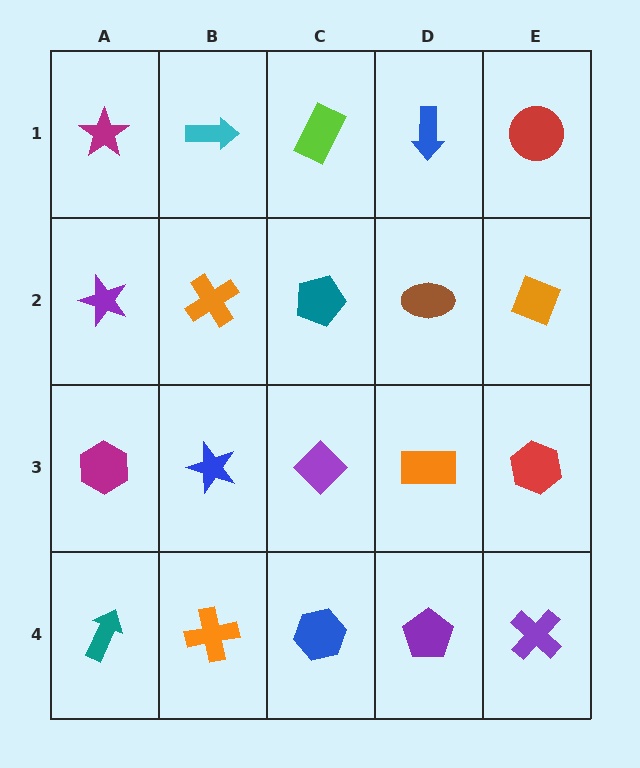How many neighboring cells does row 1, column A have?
2.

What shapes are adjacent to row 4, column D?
An orange rectangle (row 3, column D), a blue hexagon (row 4, column C), a purple cross (row 4, column E).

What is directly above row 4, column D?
An orange rectangle.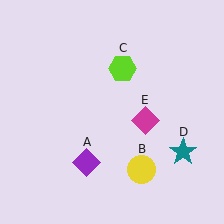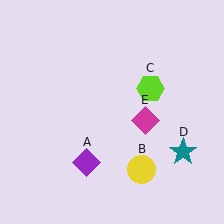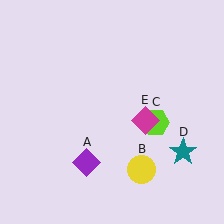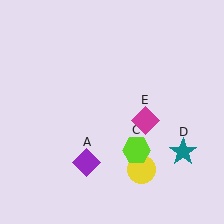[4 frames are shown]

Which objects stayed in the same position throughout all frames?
Purple diamond (object A) and yellow circle (object B) and teal star (object D) and magenta diamond (object E) remained stationary.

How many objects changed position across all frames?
1 object changed position: lime hexagon (object C).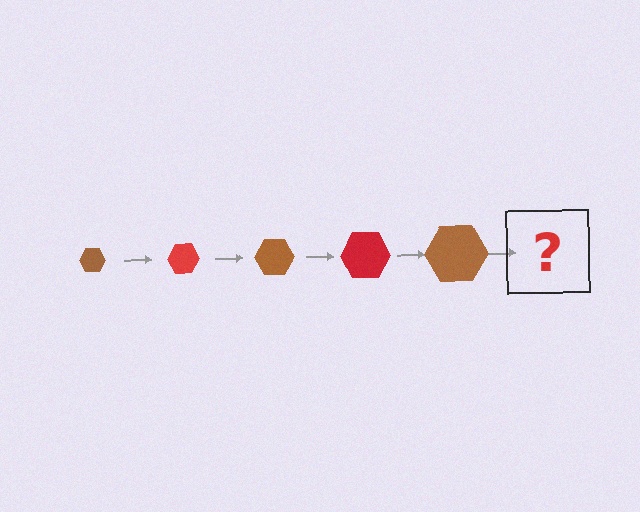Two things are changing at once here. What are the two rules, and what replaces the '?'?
The two rules are that the hexagon grows larger each step and the color cycles through brown and red. The '?' should be a red hexagon, larger than the previous one.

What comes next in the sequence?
The next element should be a red hexagon, larger than the previous one.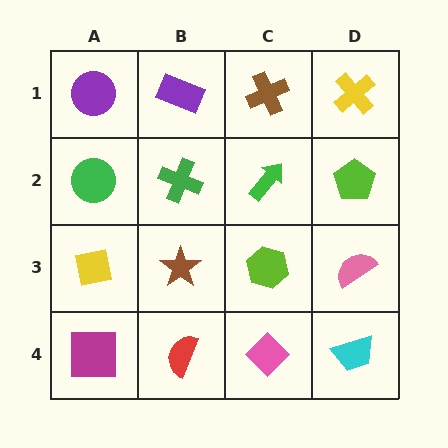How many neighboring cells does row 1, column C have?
3.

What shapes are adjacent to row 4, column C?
A lime hexagon (row 3, column C), a red semicircle (row 4, column B), a cyan trapezoid (row 4, column D).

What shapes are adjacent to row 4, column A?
A yellow square (row 3, column A), a red semicircle (row 4, column B).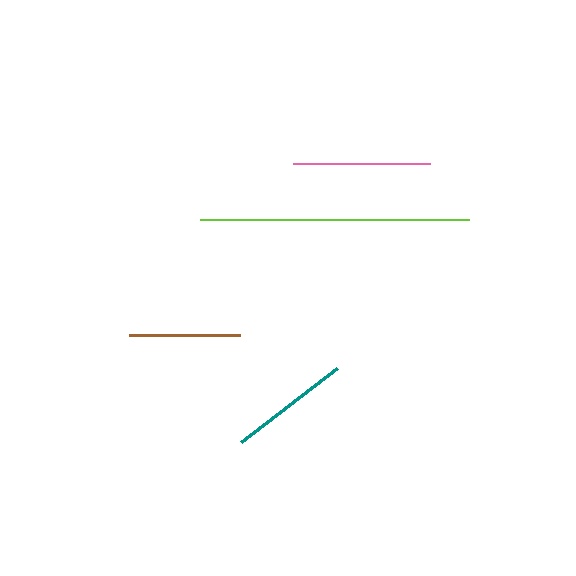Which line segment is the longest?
The lime line is the longest at approximately 269 pixels.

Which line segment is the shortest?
The brown line is the shortest at approximately 112 pixels.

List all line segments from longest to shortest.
From longest to shortest: lime, pink, teal, brown.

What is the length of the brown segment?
The brown segment is approximately 112 pixels long.